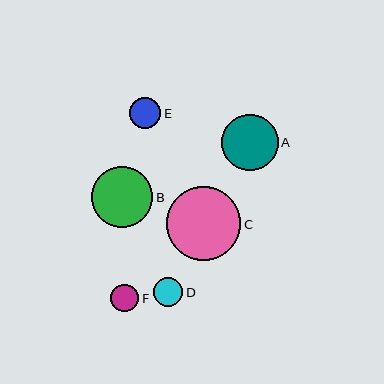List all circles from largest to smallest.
From largest to smallest: C, B, A, E, D, F.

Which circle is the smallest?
Circle F is the smallest with a size of approximately 28 pixels.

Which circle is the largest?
Circle C is the largest with a size of approximately 74 pixels.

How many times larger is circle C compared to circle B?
Circle C is approximately 1.2 times the size of circle B.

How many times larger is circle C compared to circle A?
Circle C is approximately 1.3 times the size of circle A.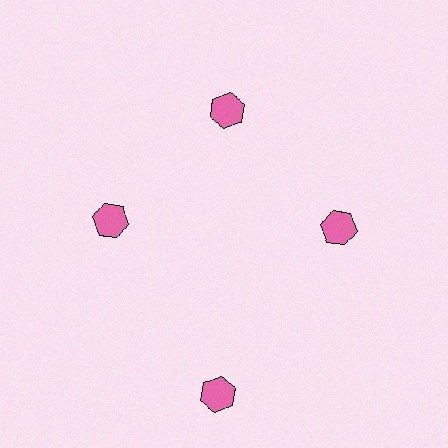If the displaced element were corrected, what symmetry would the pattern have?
It would have 4-fold rotational symmetry — the pattern would map onto itself every 90 degrees.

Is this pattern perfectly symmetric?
No. The 4 pink hexagons are arranged in a ring, but one element near the 6 o'clock position is pushed outward from the center, breaking the 4-fold rotational symmetry.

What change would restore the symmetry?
The symmetry would be restored by moving it inward, back onto the ring so that all 4 hexagons sit at equal angles and equal distance from the center.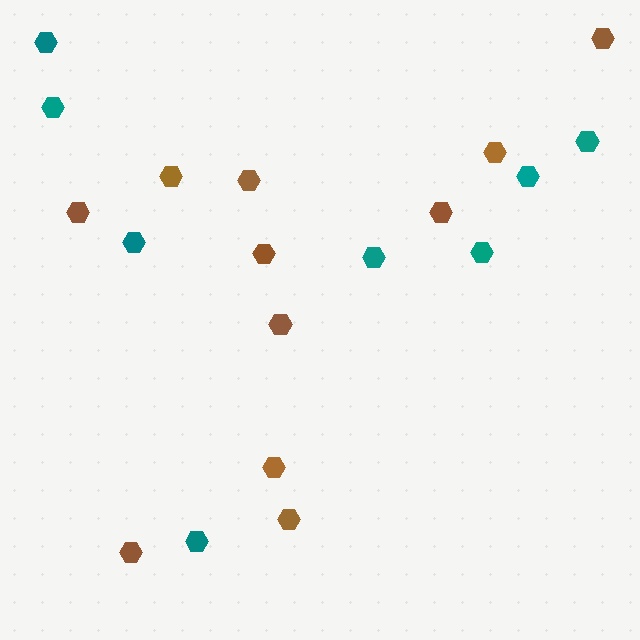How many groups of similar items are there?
There are 2 groups: one group of brown hexagons (11) and one group of teal hexagons (8).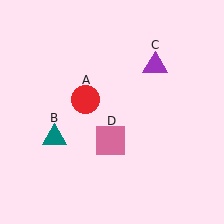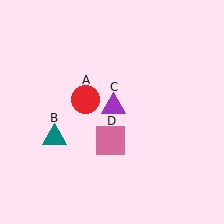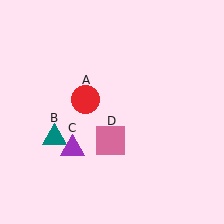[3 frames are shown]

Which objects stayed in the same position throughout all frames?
Red circle (object A) and teal triangle (object B) and pink square (object D) remained stationary.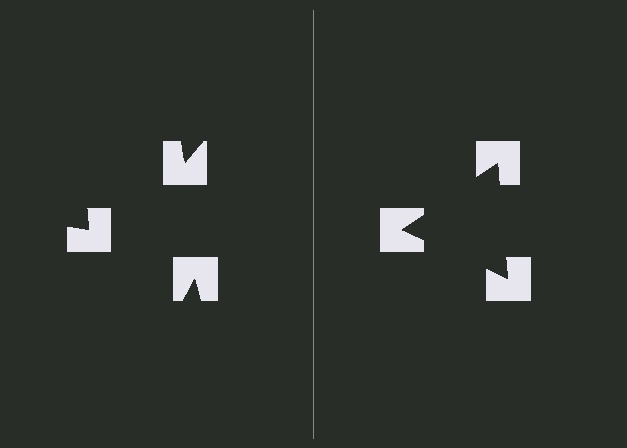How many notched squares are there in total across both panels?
6 — 3 on each side.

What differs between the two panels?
The notched squares are positioned identically on both sides; only the wedge orientations differ. On the right they align to a triangle; on the left they are misaligned.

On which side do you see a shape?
An illusory triangle appears on the right side. On the left side the wedge cuts are rotated, so no coherent shape forms.